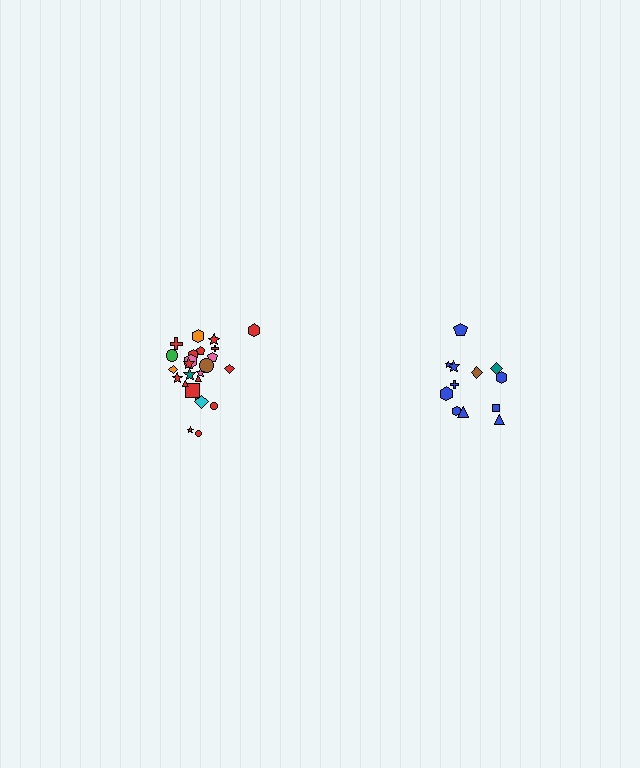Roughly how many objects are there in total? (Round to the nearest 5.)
Roughly 35 objects in total.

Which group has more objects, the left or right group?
The left group.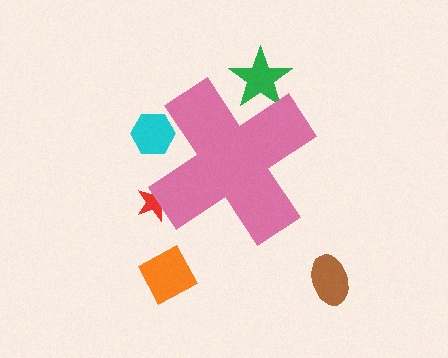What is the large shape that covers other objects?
A pink cross.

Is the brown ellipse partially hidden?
No, the brown ellipse is fully visible.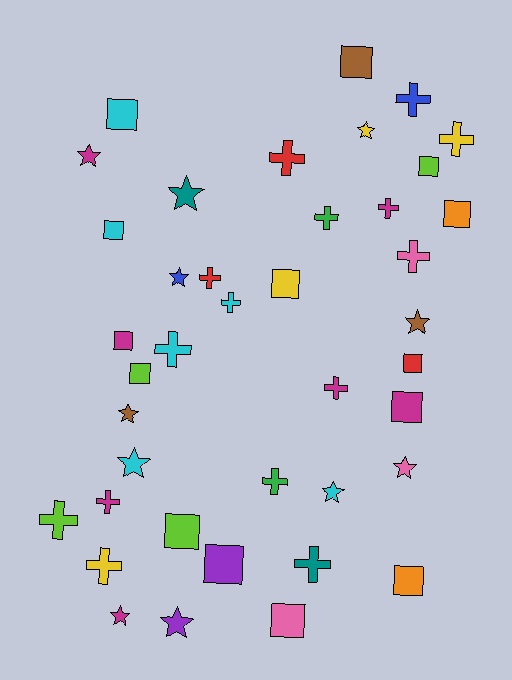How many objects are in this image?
There are 40 objects.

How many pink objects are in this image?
There are 3 pink objects.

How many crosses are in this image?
There are 15 crosses.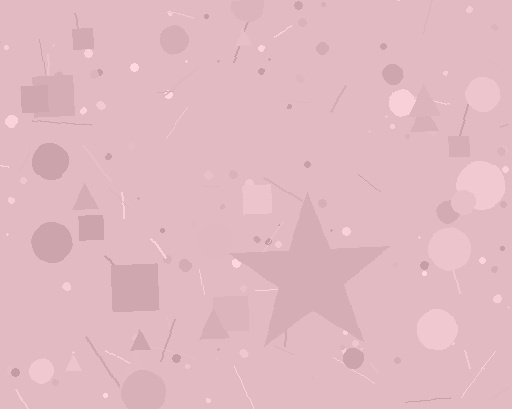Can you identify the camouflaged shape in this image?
The camouflaged shape is a star.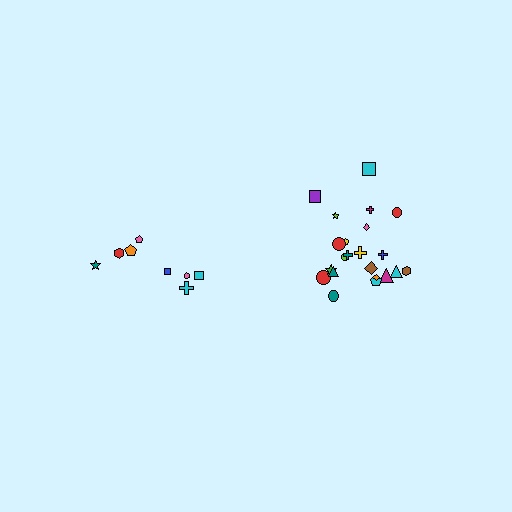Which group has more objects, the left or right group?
The right group.